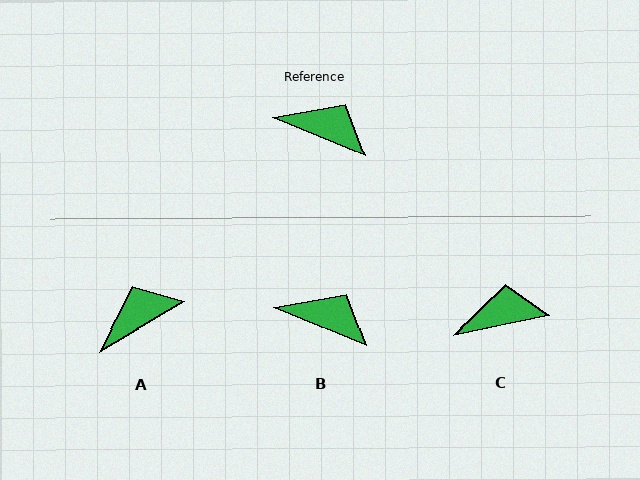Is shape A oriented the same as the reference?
No, it is off by about 53 degrees.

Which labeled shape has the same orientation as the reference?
B.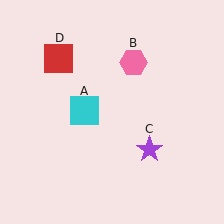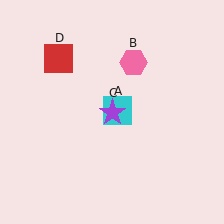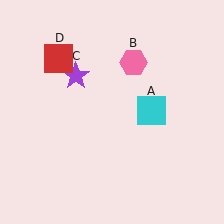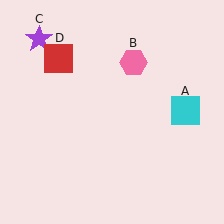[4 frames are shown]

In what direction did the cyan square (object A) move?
The cyan square (object A) moved right.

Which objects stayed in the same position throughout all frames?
Pink hexagon (object B) and red square (object D) remained stationary.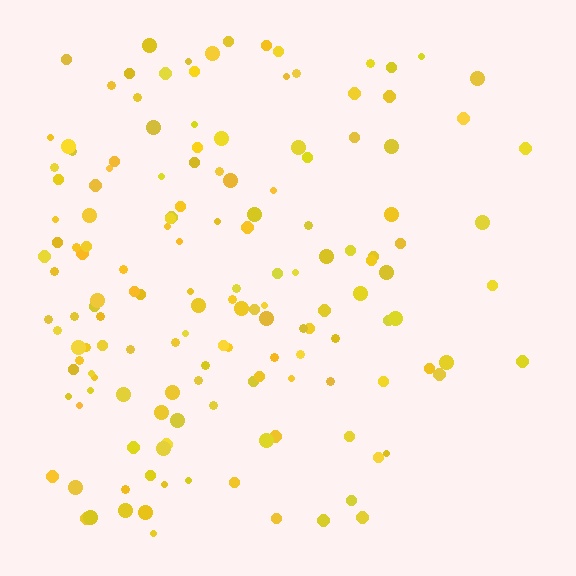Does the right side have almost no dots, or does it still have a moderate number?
Still a moderate number, just noticeably fewer than the left.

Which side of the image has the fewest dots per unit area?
The right.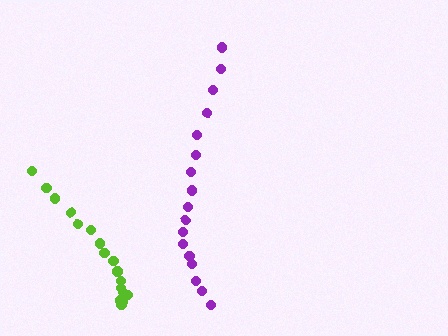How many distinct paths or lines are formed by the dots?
There are 2 distinct paths.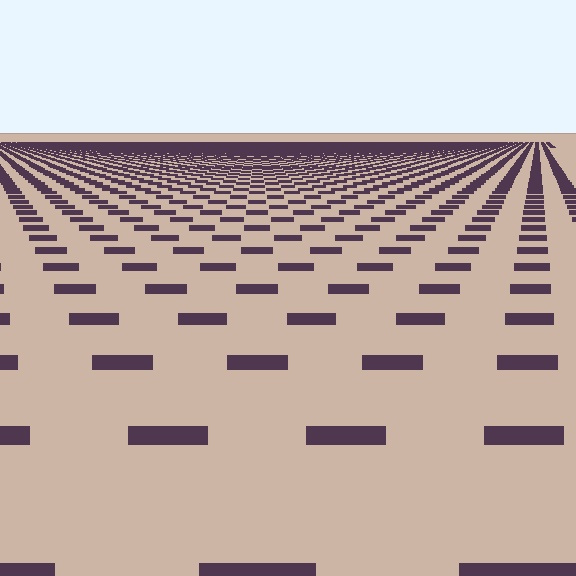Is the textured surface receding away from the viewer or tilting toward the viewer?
The surface is receding away from the viewer. Texture elements get smaller and denser toward the top.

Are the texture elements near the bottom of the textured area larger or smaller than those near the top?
Larger. Near the bottom, elements are closer to the viewer and appear at a bigger on-screen size.